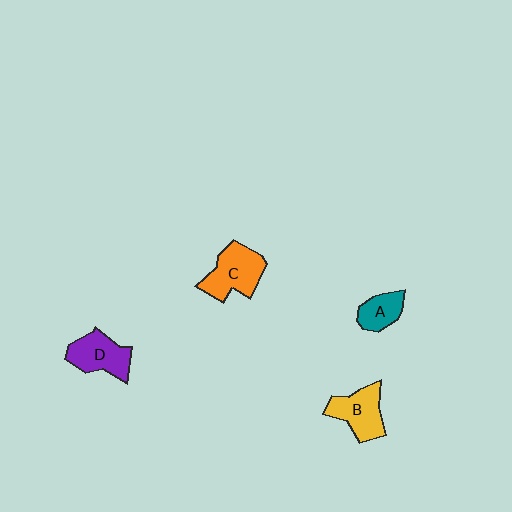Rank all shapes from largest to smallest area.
From largest to smallest: C (orange), B (yellow), D (purple), A (teal).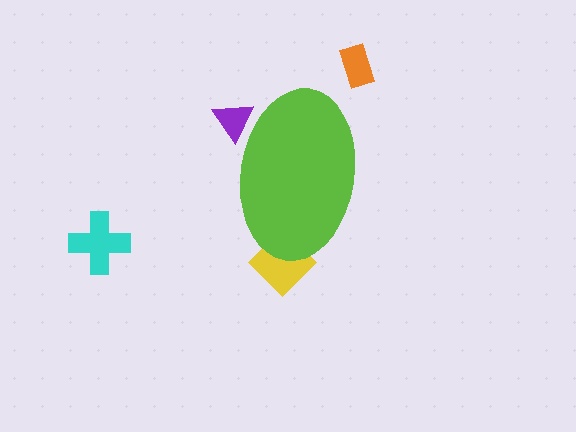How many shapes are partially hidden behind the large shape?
2 shapes are partially hidden.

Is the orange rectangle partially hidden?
No, the orange rectangle is fully visible.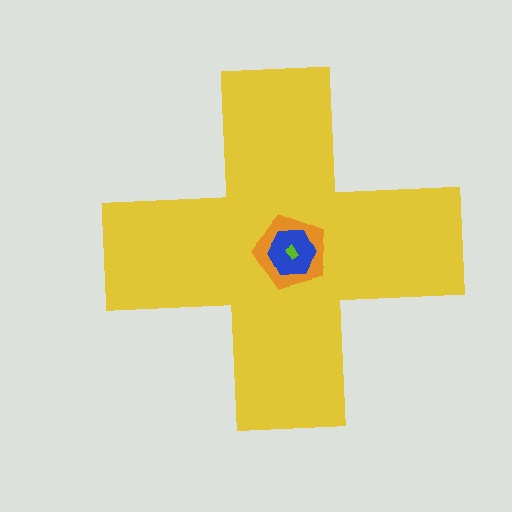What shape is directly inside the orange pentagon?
The blue hexagon.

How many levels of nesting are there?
4.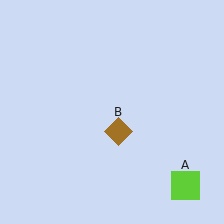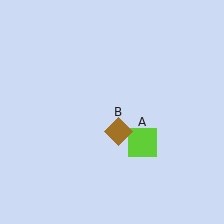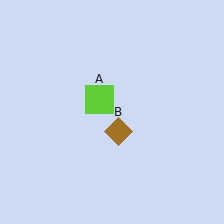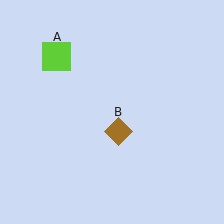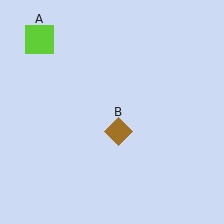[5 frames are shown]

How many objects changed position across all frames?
1 object changed position: lime square (object A).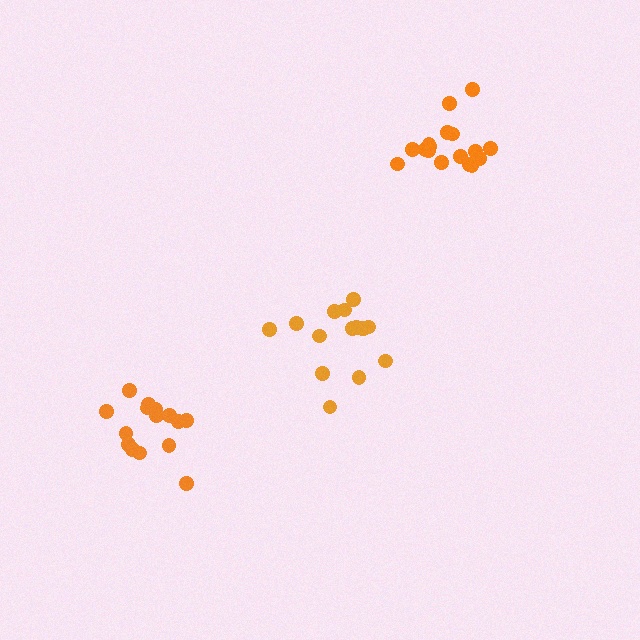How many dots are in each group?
Group 1: 16 dots, Group 2: 15 dots, Group 3: 17 dots (48 total).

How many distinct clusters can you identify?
There are 3 distinct clusters.